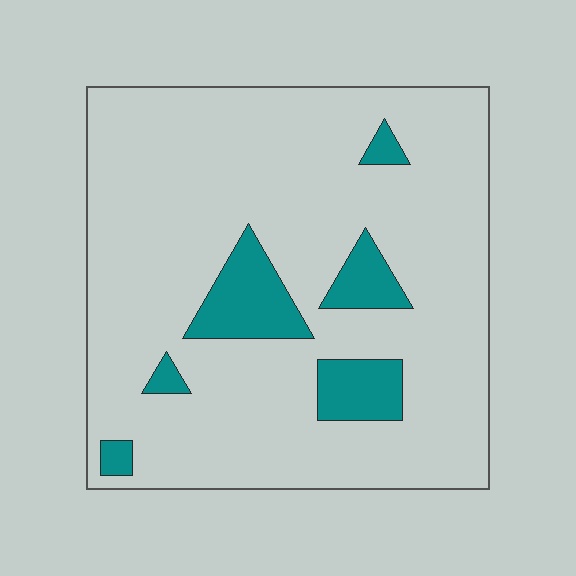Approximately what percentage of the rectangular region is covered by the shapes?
Approximately 15%.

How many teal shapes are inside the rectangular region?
6.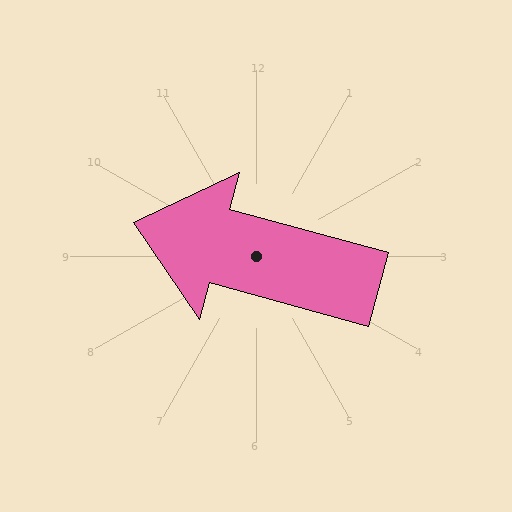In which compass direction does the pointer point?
West.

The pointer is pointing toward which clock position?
Roughly 10 o'clock.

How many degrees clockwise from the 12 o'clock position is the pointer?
Approximately 285 degrees.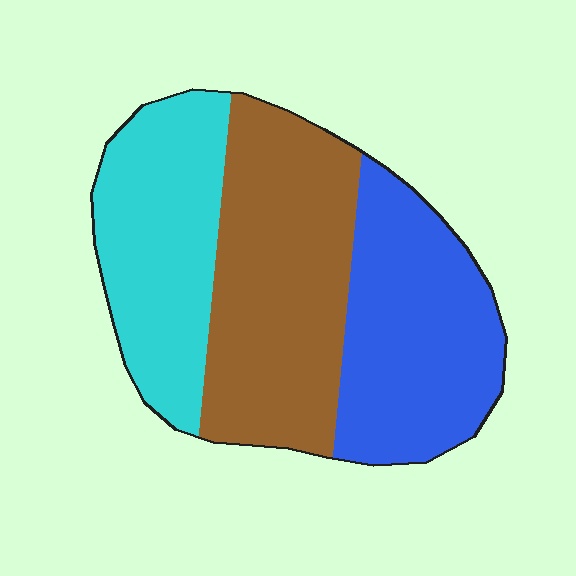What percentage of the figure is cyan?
Cyan takes up between a quarter and a half of the figure.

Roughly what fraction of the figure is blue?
Blue covers 32% of the figure.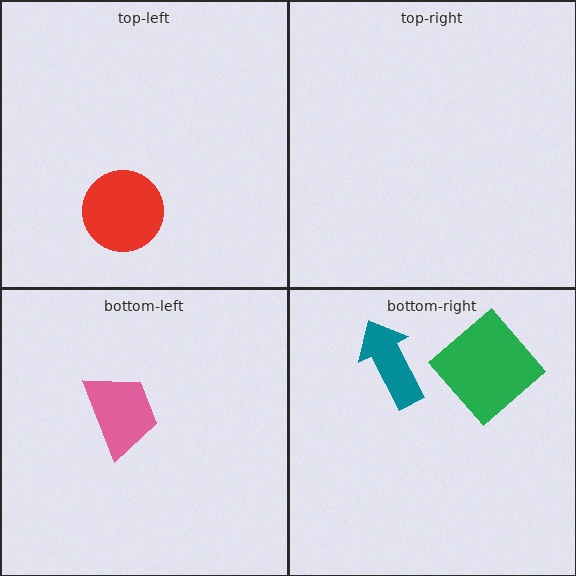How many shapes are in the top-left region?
1.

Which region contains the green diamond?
The bottom-right region.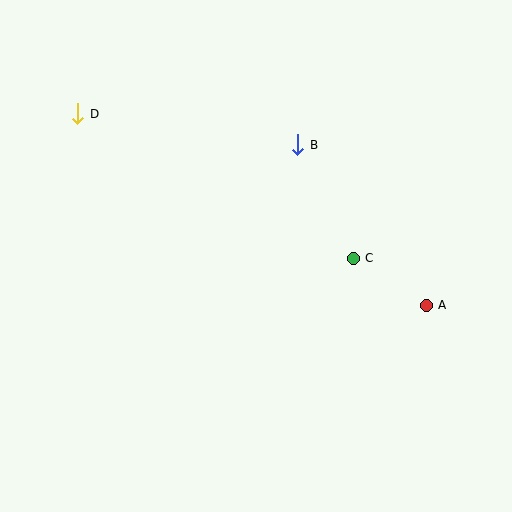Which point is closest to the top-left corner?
Point D is closest to the top-left corner.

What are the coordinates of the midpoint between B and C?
The midpoint between B and C is at (325, 201).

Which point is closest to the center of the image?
Point C at (353, 258) is closest to the center.